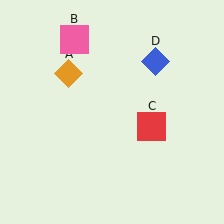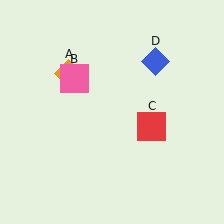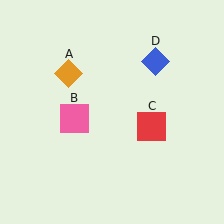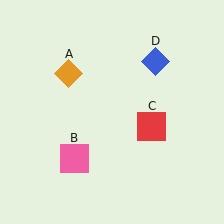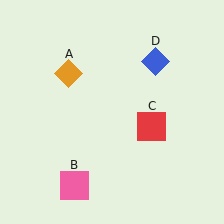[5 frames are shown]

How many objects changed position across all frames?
1 object changed position: pink square (object B).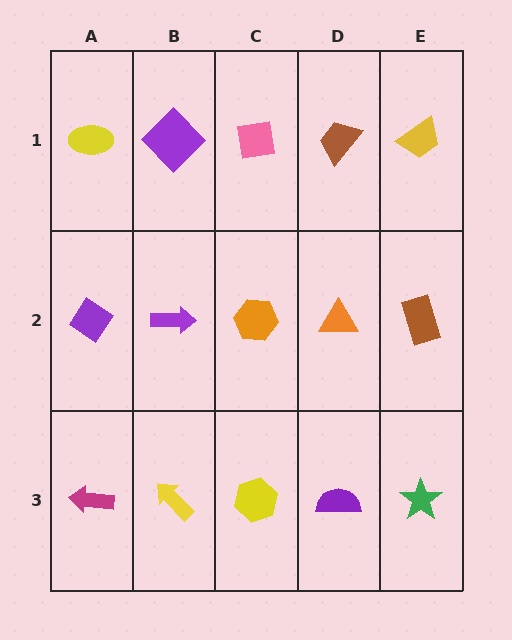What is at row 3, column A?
A magenta arrow.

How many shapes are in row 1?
5 shapes.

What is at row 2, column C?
An orange hexagon.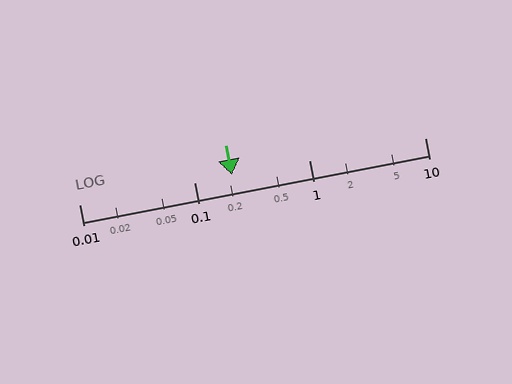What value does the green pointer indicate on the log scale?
The pointer indicates approximately 0.21.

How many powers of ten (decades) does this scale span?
The scale spans 3 decades, from 0.01 to 10.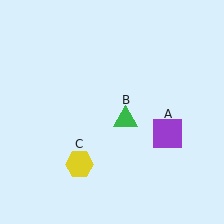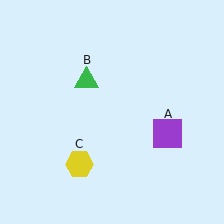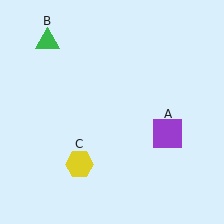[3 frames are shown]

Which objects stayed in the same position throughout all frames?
Purple square (object A) and yellow hexagon (object C) remained stationary.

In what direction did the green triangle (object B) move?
The green triangle (object B) moved up and to the left.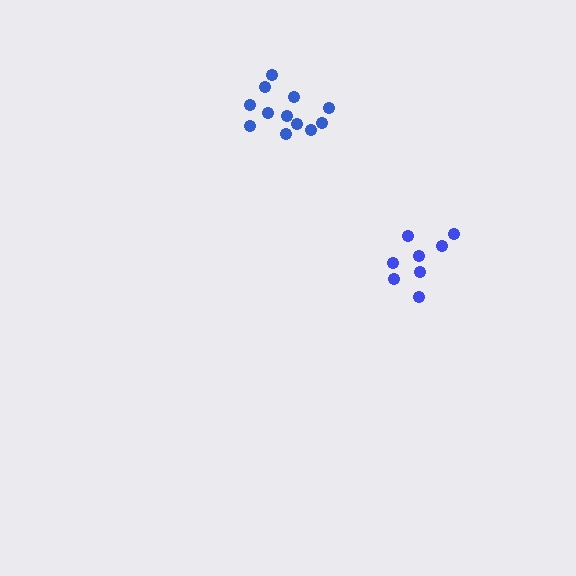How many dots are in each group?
Group 1: 8 dots, Group 2: 12 dots (20 total).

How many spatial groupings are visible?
There are 2 spatial groupings.